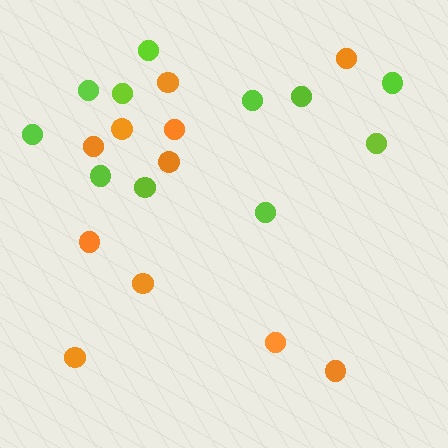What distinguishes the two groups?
There are 2 groups: one group of lime circles (11) and one group of orange circles (11).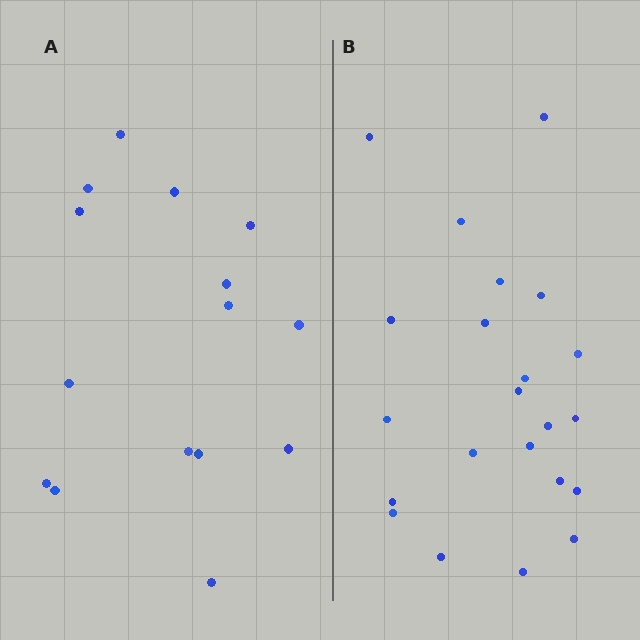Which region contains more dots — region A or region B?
Region B (the right region) has more dots.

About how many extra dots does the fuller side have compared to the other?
Region B has roughly 8 or so more dots than region A.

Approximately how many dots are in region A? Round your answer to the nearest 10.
About 20 dots. (The exact count is 15, which rounds to 20.)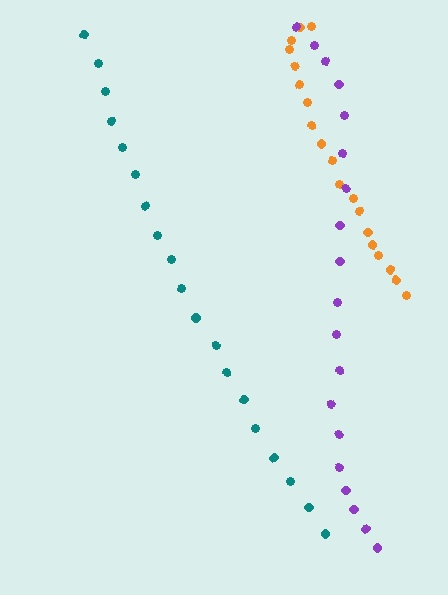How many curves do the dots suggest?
There are 3 distinct paths.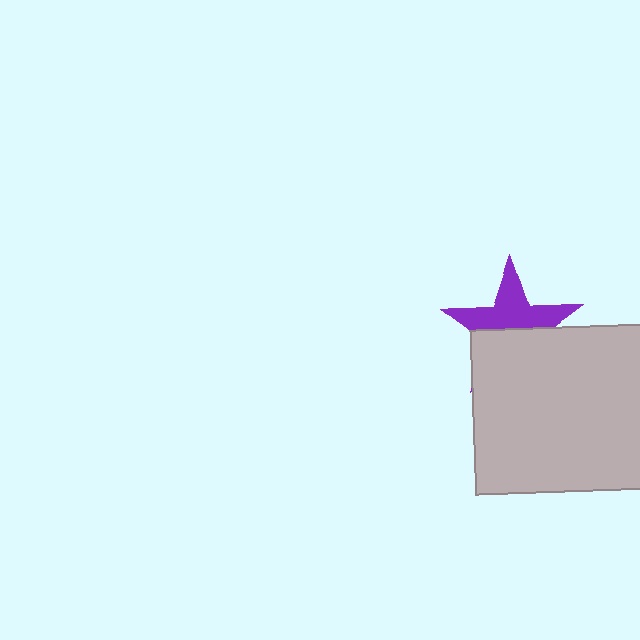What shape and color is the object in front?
The object in front is a light gray rectangle.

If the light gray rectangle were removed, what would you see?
You would see the complete purple star.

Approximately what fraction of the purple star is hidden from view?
Roughly 48% of the purple star is hidden behind the light gray rectangle.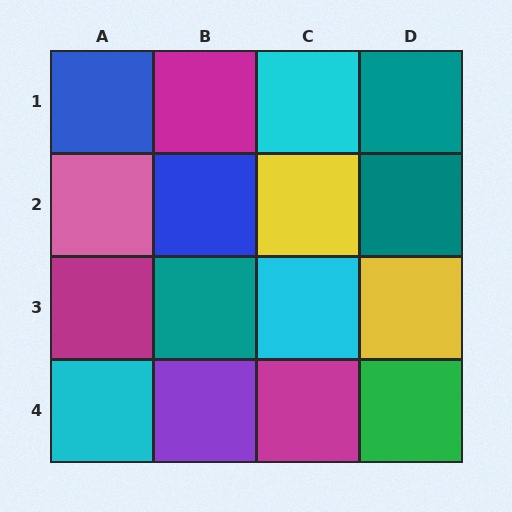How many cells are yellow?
2 cells are yellow.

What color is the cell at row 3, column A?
Magenta.